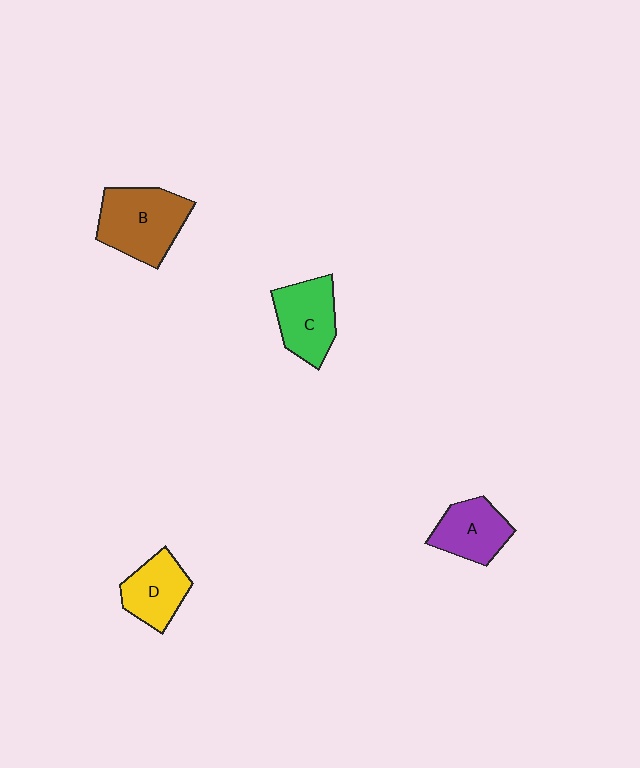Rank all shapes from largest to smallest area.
From largest to smallest: B (brown), C (green), A (purple), D (yellow).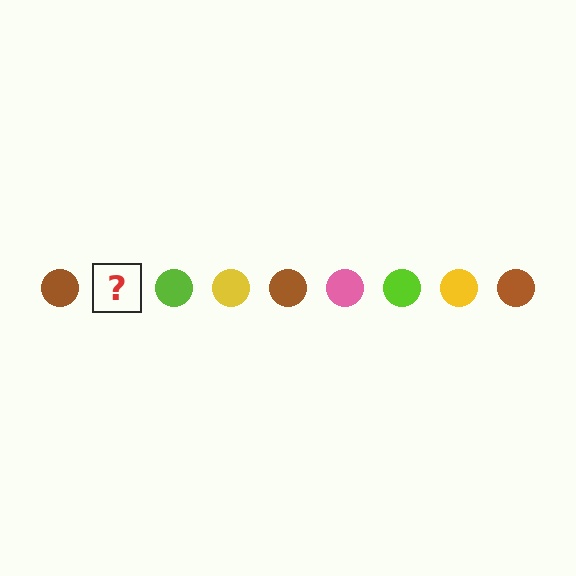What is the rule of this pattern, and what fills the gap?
The rule is that the pattern cycles through brown, pink, lime, yellow circles. The gap should be filled with a pink circle.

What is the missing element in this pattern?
The missing element is a pink circle.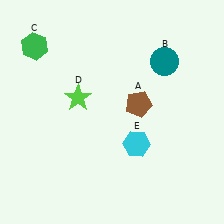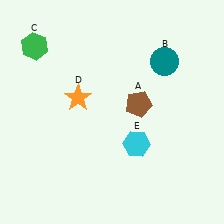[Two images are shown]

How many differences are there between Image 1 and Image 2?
There is 1 difference between the two images.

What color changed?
The star (D) changed from lime in Image 1 to orange in Image 2.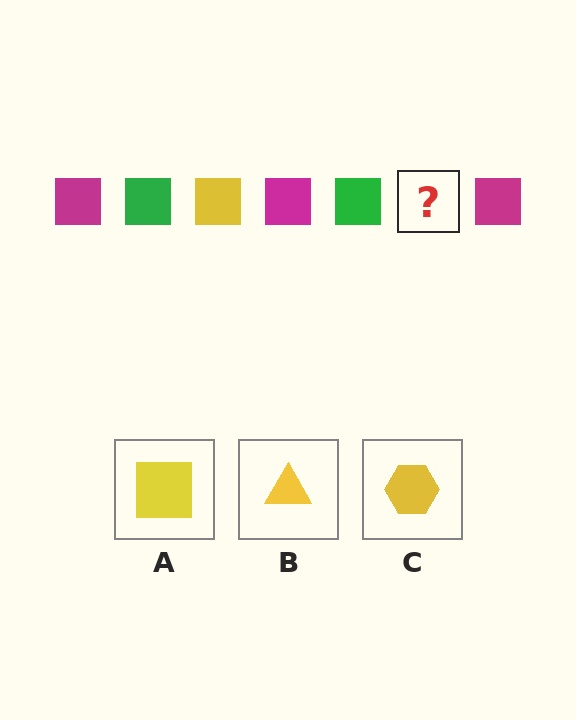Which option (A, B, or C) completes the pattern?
A.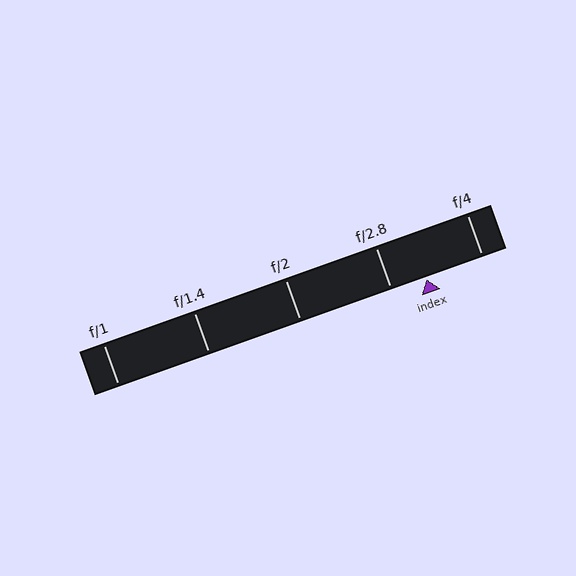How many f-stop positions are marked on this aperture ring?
There are 5 f-stop positions marked.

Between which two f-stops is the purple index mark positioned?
The index mark is between f/2.8 and f/4.